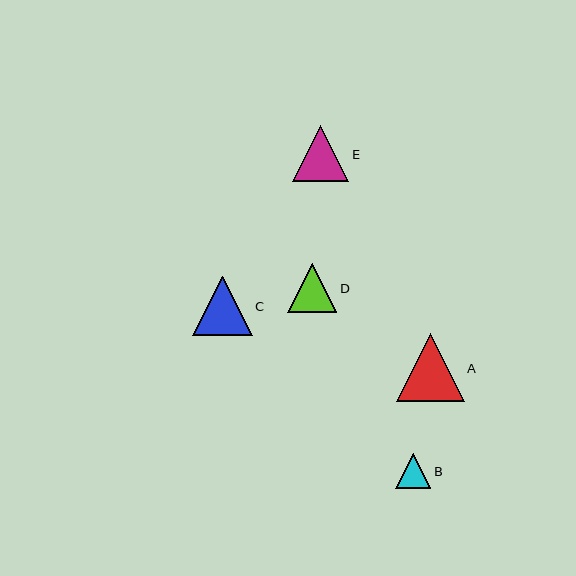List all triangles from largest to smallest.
From largest to smallest: A, C, E, D, B.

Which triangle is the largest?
Triangle A is the largest with a size of approximately 67 pixels.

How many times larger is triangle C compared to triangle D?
Triangle C is approximately 1.2 times the size of triangle D.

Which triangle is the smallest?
Triangle B is the smallest with a size of approximately 35 pixels.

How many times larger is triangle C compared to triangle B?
Triangle C is approximately 1.7 times the size of triangle B.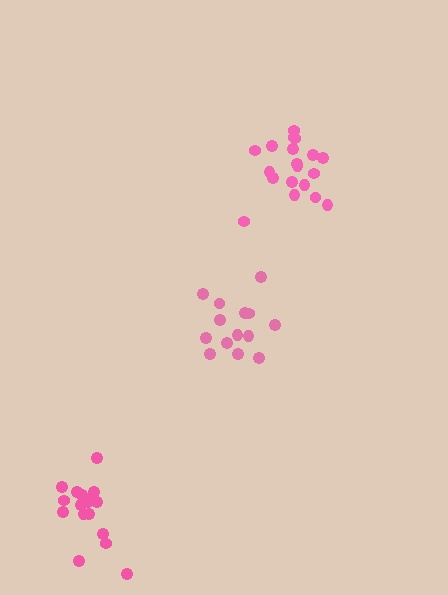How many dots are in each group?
Group 1: 19 dots, Group 2: 14 dots, Group 3: 18 dots (51 total).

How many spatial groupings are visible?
There are 3 spatial groupings.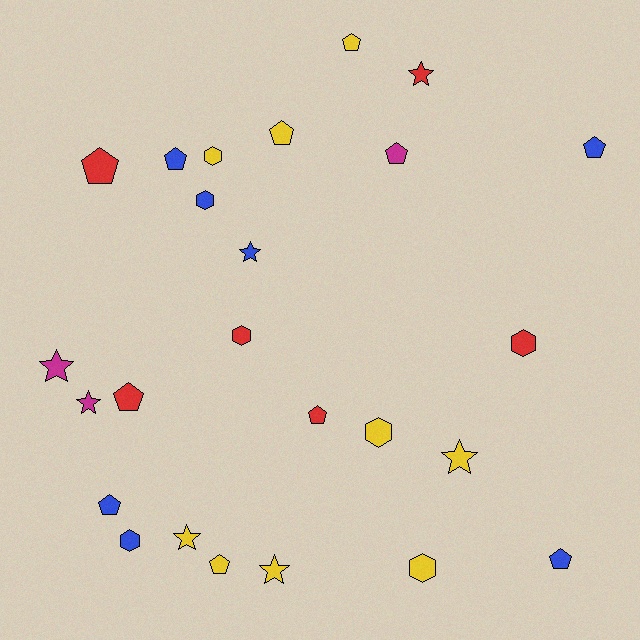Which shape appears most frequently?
Pentagon, with 11 objects.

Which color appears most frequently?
Yellow, with 9 objects.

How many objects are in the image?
There are 25 objects.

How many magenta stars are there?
There are 2 magenta stars.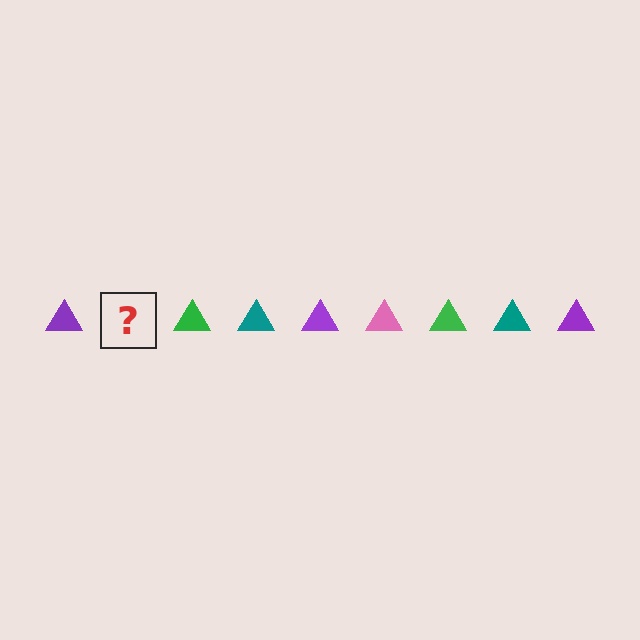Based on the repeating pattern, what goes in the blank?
The blank should be a pink triangle.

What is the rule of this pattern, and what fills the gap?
The rule is that the pattern cycles through purple, pink, green, teal triangles. The gap should be filled with a pink triangle.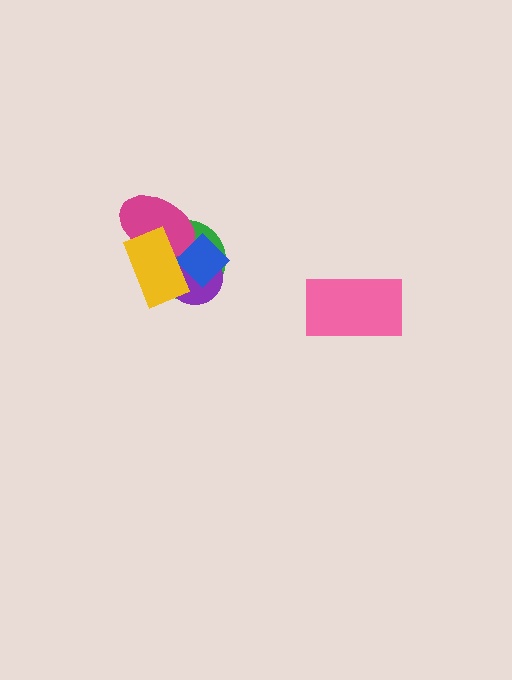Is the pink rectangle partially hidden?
No, no other shape covers it.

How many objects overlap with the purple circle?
3 objects overlap with the purple circle.